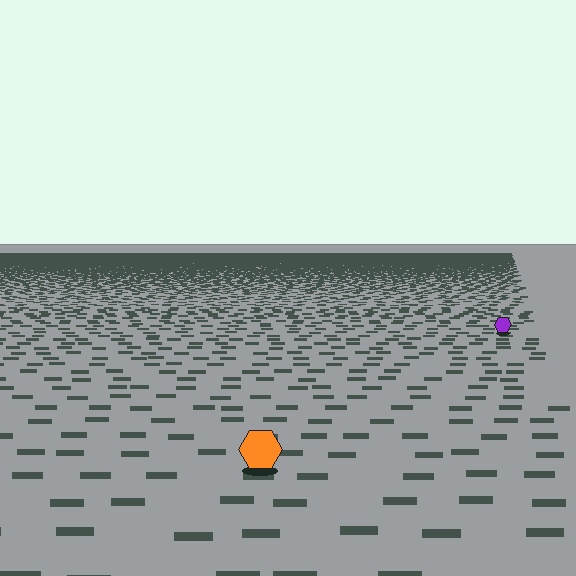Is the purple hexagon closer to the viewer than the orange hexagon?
No. The orange hexagon is closer — you can tell from the texture gradient: the ground texture is coarser near it.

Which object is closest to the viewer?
The orange hexagon is closest. The texture marks near it are larger and more spread out.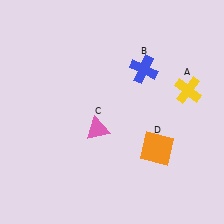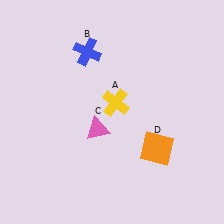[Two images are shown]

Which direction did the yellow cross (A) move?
The yellow cross (A) moved left.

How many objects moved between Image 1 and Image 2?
2 objects moved between the two images.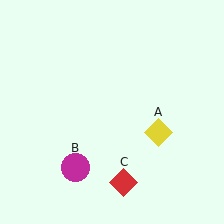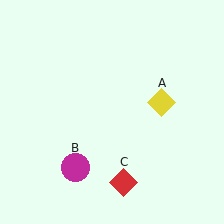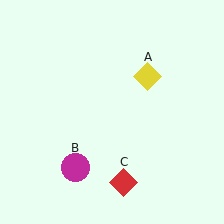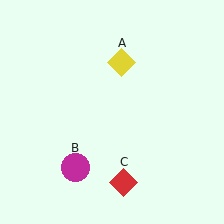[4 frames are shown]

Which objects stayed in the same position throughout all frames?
Magenta circle (object B) and red diamond (object C) remained stationary.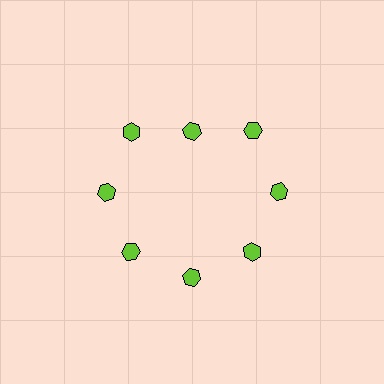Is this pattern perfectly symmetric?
No. The 8 lime hexagons are arranged in a ring, but one element near the 12 o'clock position is pulled inward toward the center, breaking the 8-fold rotational symmetry.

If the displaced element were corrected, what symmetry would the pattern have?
It would have 8-fold rotational symmetry — the pattern would map onto itself every 45 degrees.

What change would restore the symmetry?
The symmetry would be restored by moving it outward, back onto the ring so that all 8 hexagons sit at equal angles and equal distance from the center.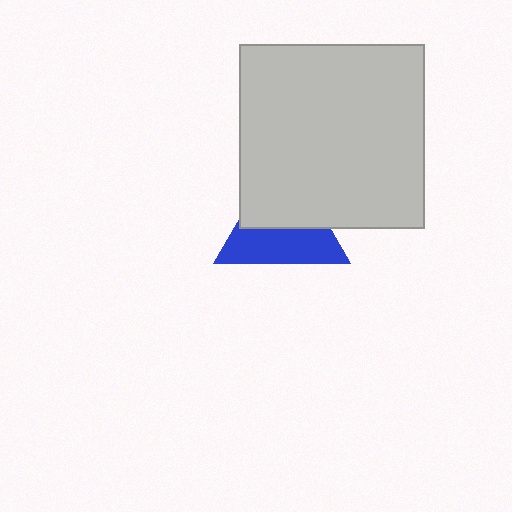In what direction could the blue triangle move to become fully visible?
The blue triangle could move down. That would shift it out from behind the light gray square entirely.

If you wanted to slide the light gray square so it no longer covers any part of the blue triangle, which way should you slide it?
Slide it up — that is the most direct way to separate the two shapes.